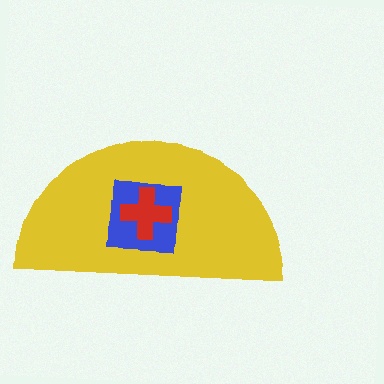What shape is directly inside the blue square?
The red cross.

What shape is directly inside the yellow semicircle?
The blue square.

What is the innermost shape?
The red cross.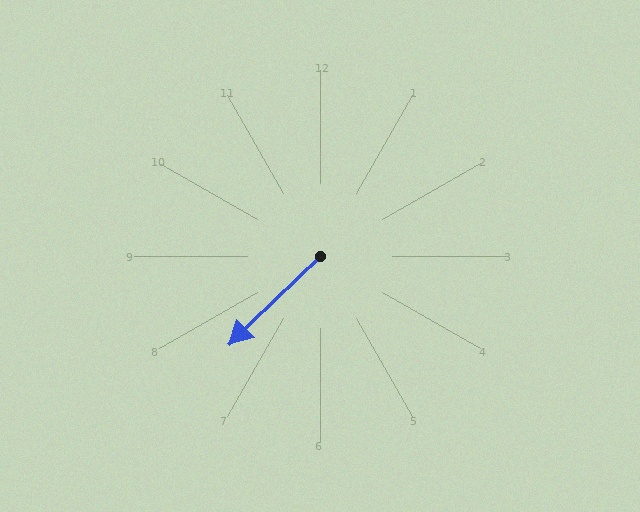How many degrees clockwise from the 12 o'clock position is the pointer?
Approximately 226 degrees.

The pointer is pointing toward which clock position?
Roughly 8 o'clock.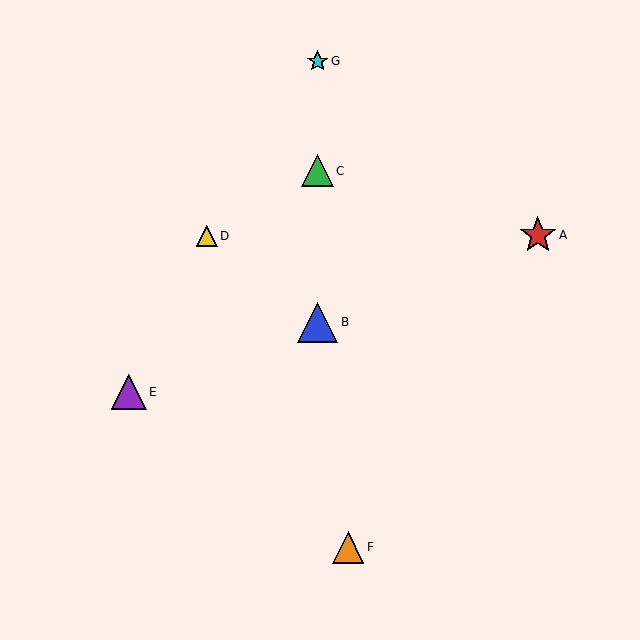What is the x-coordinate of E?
Object E is at x≈129.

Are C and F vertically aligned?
No, C is at x≈318 and F is at x≈348.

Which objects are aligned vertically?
Objects B, C, G are aligned vertically.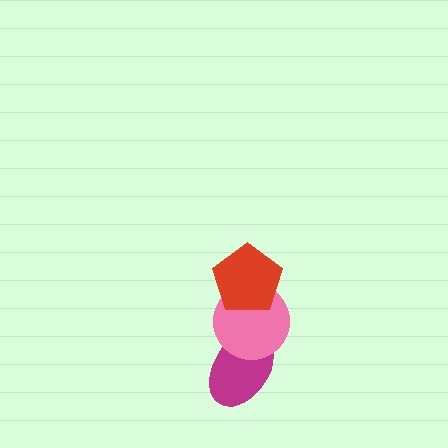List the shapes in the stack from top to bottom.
From top to bottom: the red pentagon, the pink circle, the magenta ellipse.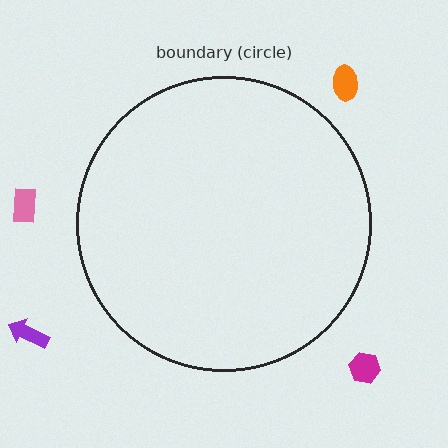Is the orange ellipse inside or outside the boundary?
Outside.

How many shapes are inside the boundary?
0 inside, 4 outside.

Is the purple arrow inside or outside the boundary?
Outside.